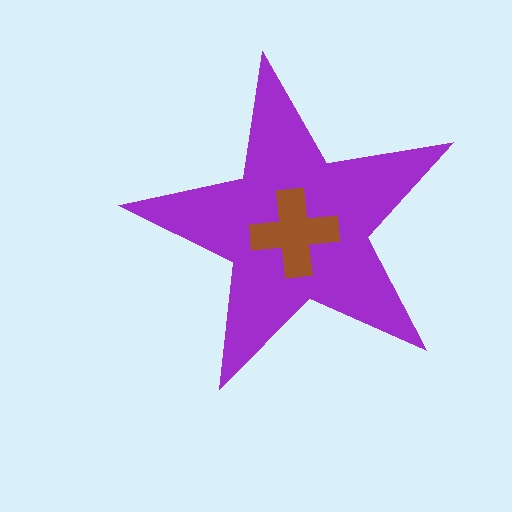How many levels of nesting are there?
2.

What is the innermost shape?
The brown cross.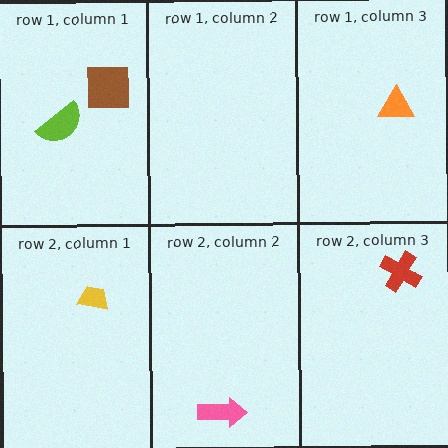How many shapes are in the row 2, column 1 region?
1.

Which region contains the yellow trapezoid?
The row 2, column 1 region.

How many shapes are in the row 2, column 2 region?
1.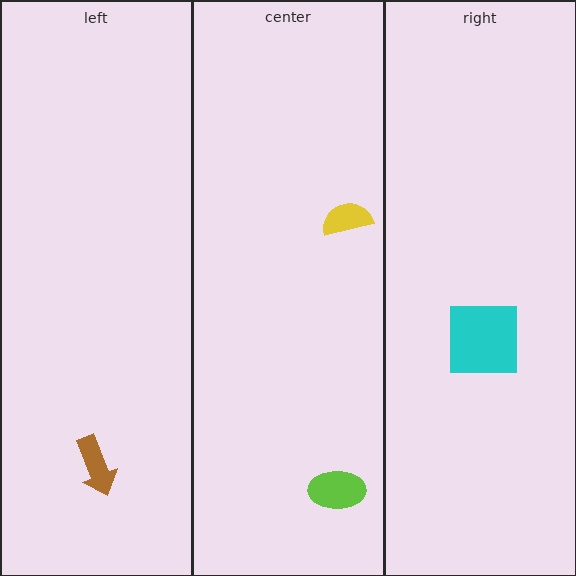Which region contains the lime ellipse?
The center region.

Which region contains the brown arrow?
The left region.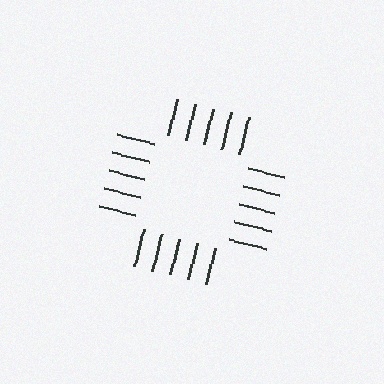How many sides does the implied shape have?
4 sides — the line-ends trace a square.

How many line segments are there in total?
20 — 5 along each of the 4 edges.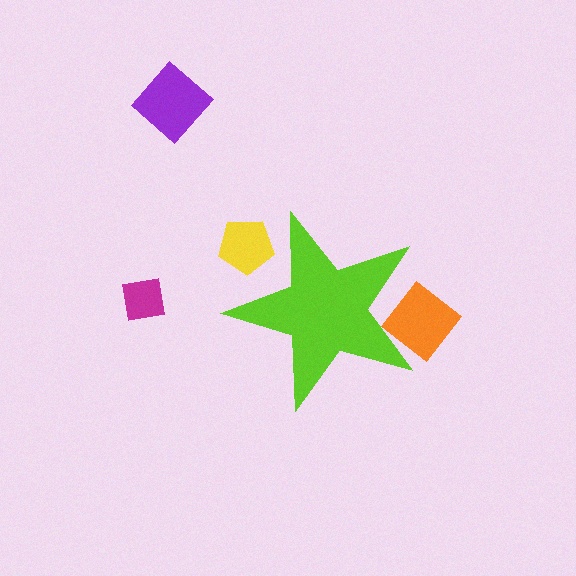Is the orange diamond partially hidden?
Yes, the orange diamond is partially hidden behind the lime star.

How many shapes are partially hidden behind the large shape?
2 shapes are partially hidden.